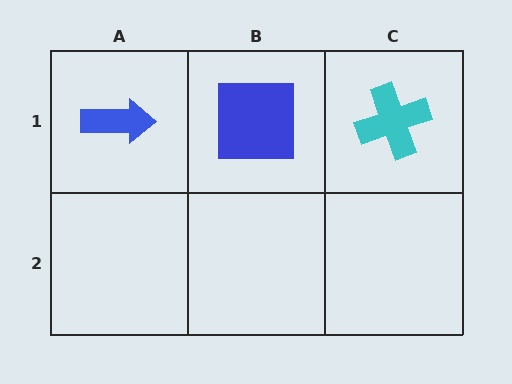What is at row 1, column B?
A blue square.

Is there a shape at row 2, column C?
No, that cell is empty.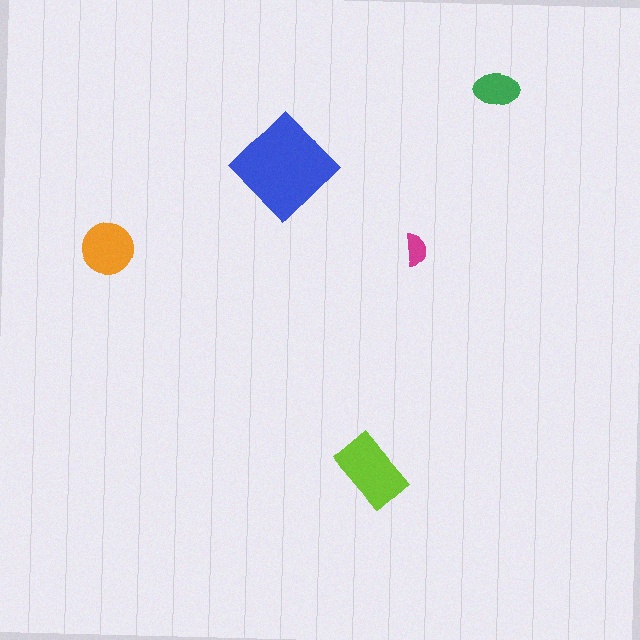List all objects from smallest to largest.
The magenta semicircle, the green ellipse, the orange circle, the lime rectangle, the blue diamond.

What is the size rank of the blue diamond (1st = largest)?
1st.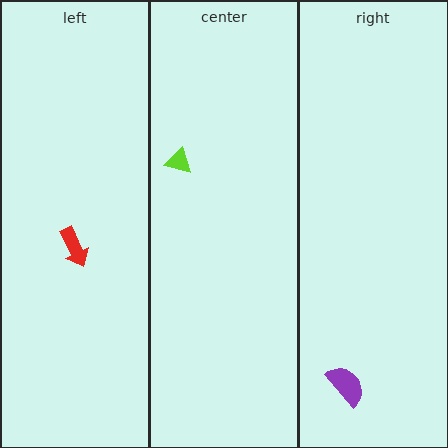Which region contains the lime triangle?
The center region.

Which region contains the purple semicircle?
The right region.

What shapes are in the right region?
The purple semicircle.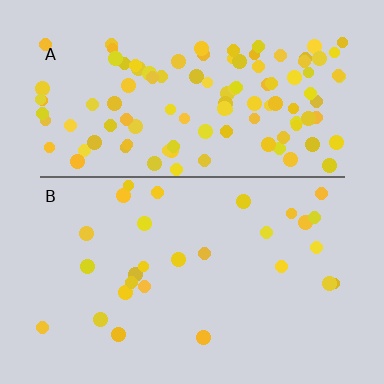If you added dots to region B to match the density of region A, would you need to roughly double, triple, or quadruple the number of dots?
Approximately quadruple.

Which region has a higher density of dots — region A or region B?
A (the top).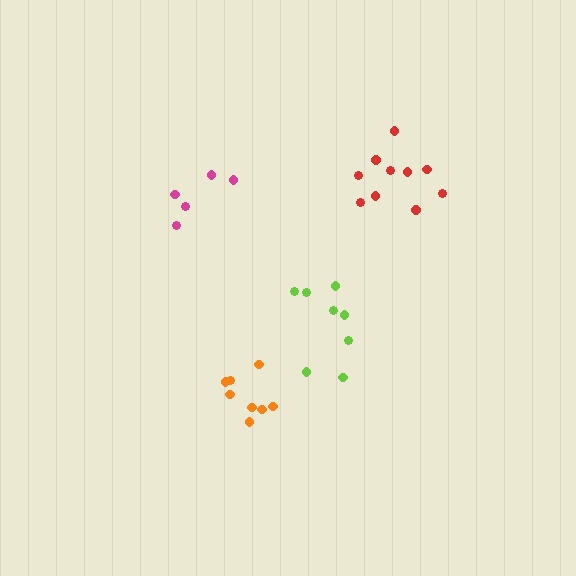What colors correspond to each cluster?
The clusters are colored: red, lime, orange, magenta.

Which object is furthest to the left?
The magenta cluster is leftmost.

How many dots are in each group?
Group 1: 10 dots, Group 2: 8 dots, Group 3: 8 dots, Group 4: 5 dots (31 total).